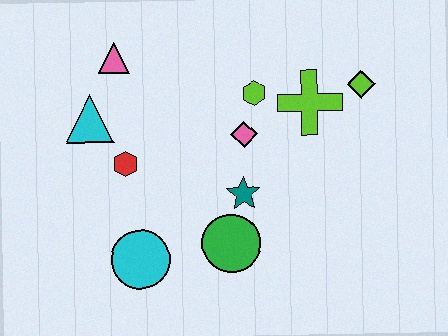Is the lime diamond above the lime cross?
Yes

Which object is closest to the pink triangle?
The cyan triangle is closest to the pink triangle.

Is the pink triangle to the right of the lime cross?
No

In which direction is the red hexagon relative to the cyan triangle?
The red hexagon is below the cyan triangle.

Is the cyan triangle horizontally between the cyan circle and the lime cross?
No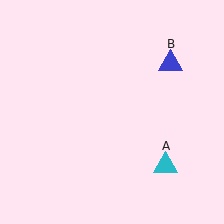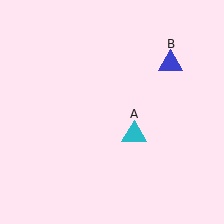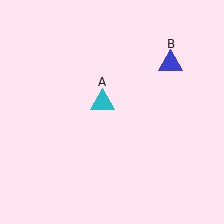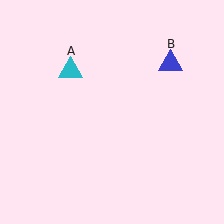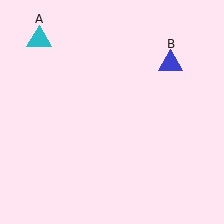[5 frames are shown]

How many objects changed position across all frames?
1 object changed position: cyan triangle (object A).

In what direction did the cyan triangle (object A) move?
The cyan triangle (object A) moved up and to the left.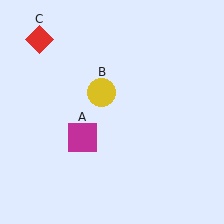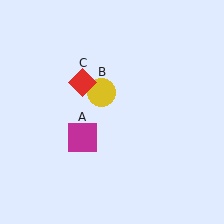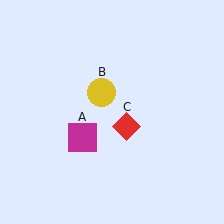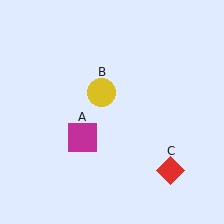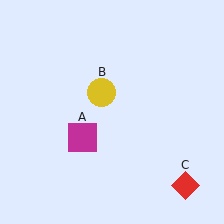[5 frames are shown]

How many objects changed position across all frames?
1 object changed position: red diamond (object C).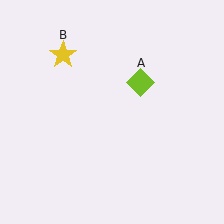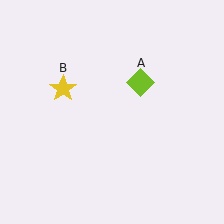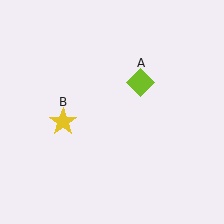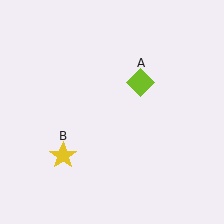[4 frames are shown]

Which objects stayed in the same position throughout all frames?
Lime diamond (object A) remained stationary.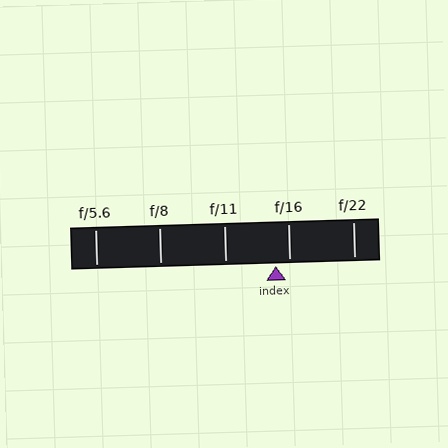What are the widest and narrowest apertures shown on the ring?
The widest aperture shown is f/5.6 and the narrowest is f/22.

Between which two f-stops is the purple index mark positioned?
The index mark is between f/11 and f/16.